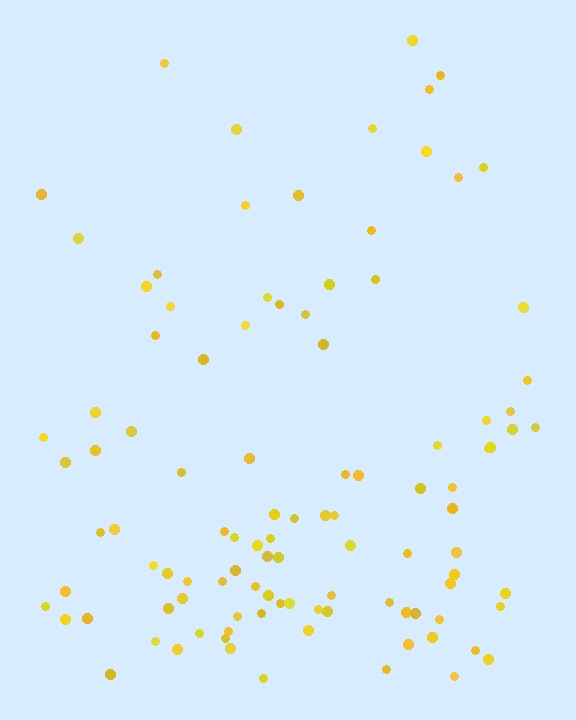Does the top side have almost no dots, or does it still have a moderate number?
Still a moderate number, just noticeably fewer than the bottom.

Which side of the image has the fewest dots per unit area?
The top.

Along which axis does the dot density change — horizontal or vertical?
Vertical.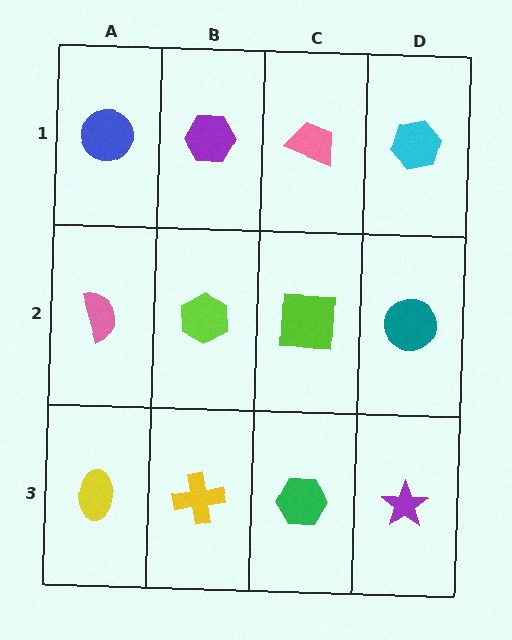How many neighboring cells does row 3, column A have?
2.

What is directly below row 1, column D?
A teal circle.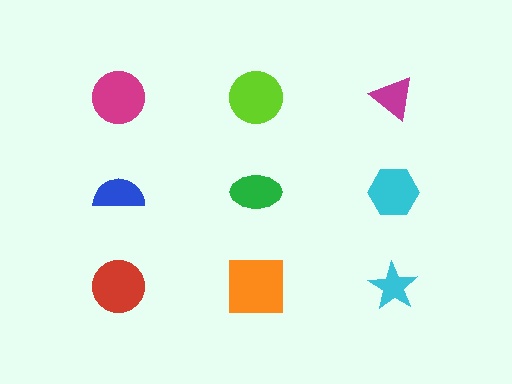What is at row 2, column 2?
A green ellipse.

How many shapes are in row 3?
3 shapes.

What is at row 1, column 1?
A magenta circle.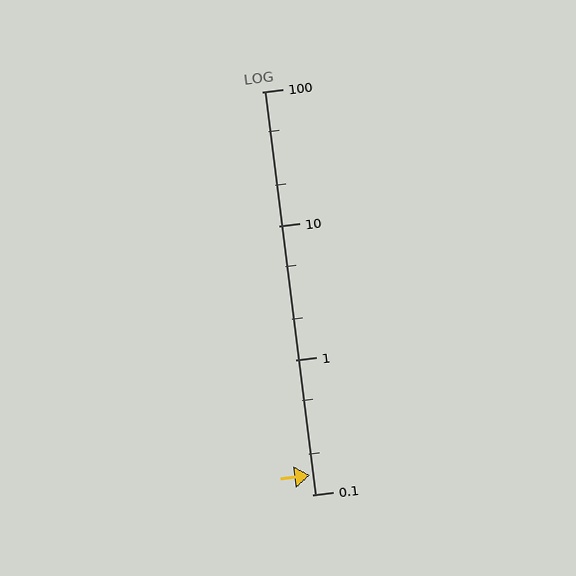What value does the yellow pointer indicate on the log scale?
The pointer indicates approximately 0.14.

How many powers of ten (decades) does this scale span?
The scale spans 3 decades, from 0.1 to 100.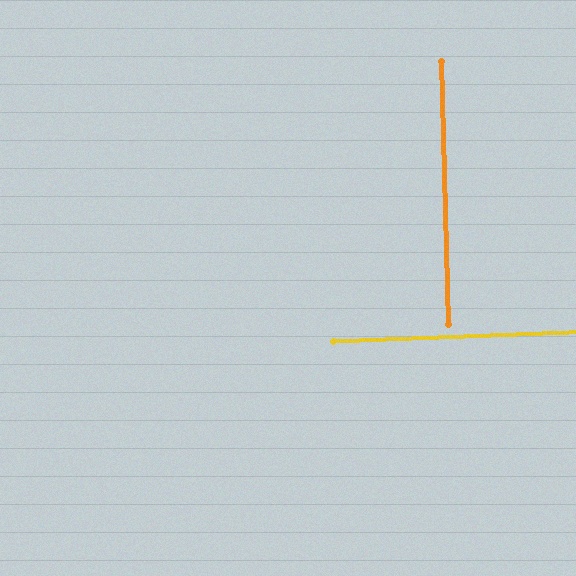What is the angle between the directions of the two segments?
Approximately 89 degrees.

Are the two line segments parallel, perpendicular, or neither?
Perpendicular — they meet at approximately 89°.